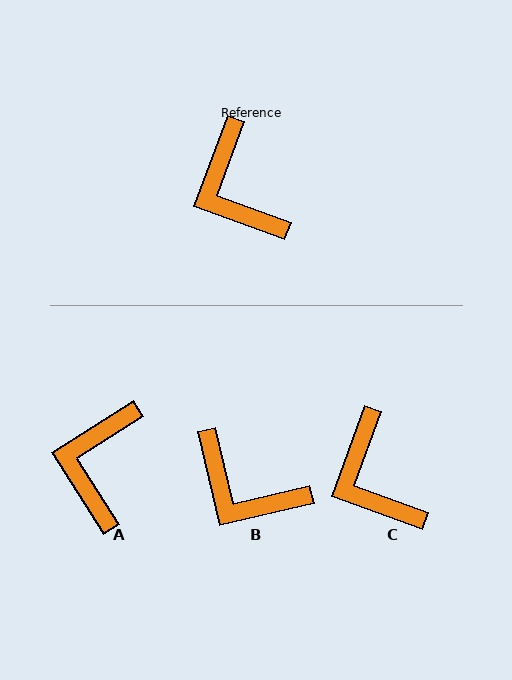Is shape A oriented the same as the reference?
No, it is off by about 38 degrees.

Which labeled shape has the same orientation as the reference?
C.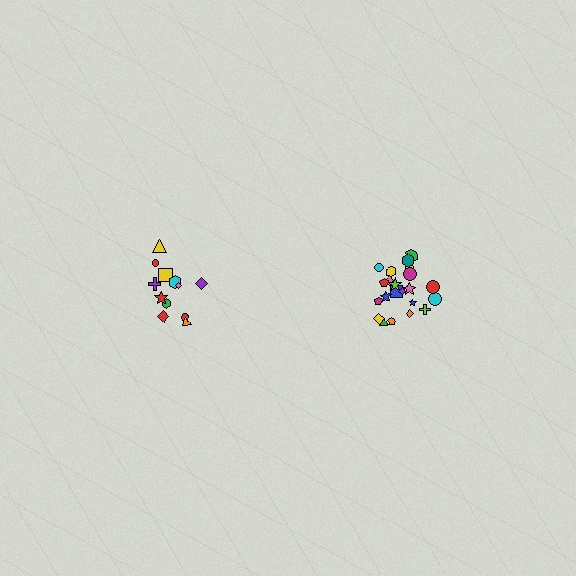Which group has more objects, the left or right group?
The right group.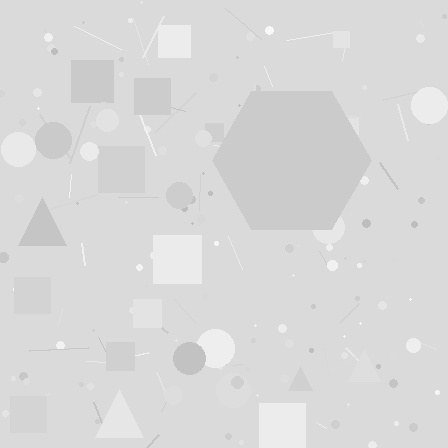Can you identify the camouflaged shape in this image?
The camouflaged shape is a hexagon.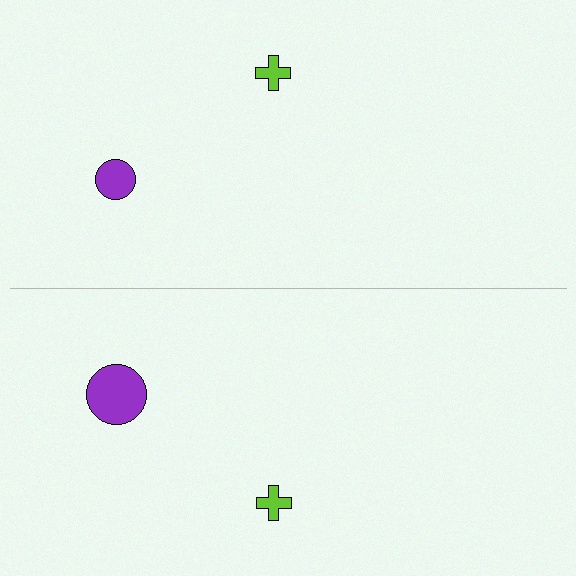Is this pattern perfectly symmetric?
No, the pattern is not perfectly symmetric. The purple circle on the bottom side has a different size than its mirror counterpart.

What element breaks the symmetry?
The purple circle on the bottom side has a different size than its mirror counterpart.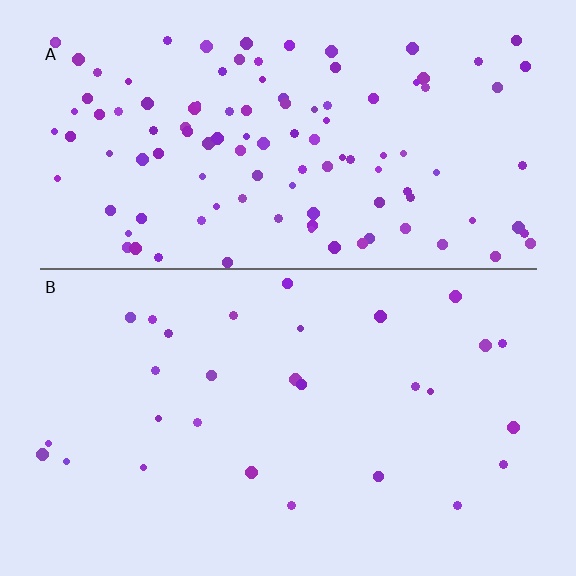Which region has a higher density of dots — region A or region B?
A (the top).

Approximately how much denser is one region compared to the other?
Approximately 3.9× — region A over region B.